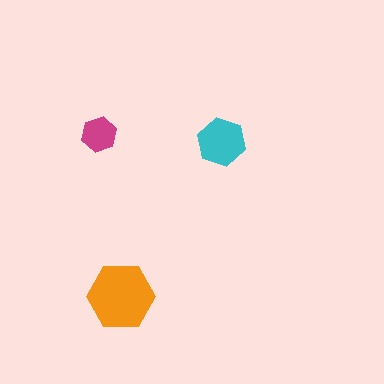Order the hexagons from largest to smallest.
the orange one, the cyan one, the magenta one.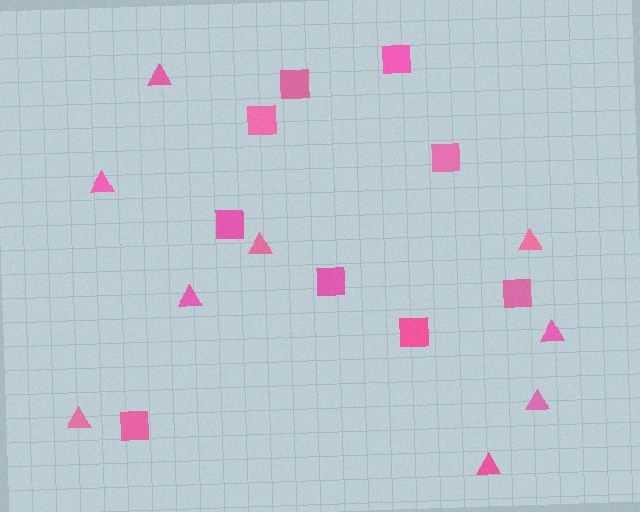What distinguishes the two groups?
There are 2 groups: one group of triangles (9) and one group of squares (9).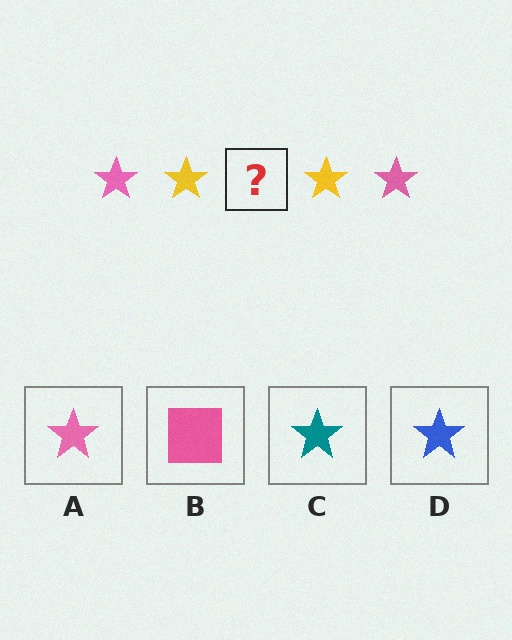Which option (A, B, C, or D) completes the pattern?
A.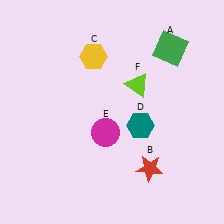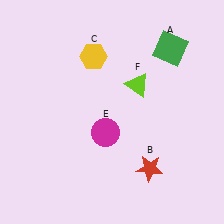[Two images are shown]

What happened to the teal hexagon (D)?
The teal hexagon (D) was removed in Image 2. It was in the bottom-right area of Image 1.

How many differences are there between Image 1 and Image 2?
There is 1 difference between the two images.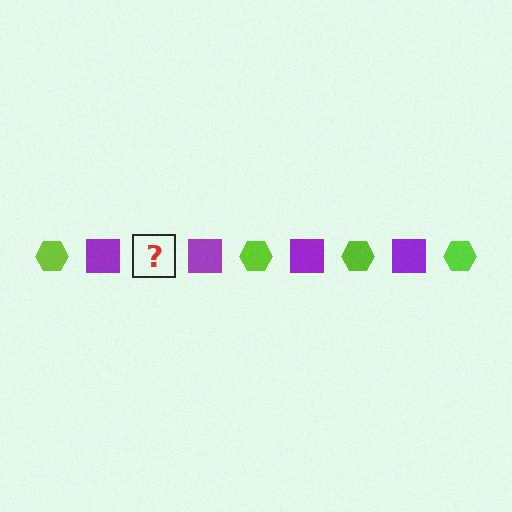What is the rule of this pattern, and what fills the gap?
The rule is that the pattern alternates between lime hexagon and purple square. The gap should be filled with a lime hexagon.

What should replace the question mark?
The question mark should be replaced with a lime hexagon.